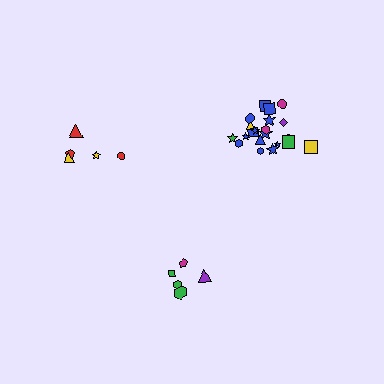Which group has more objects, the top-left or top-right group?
The top-right group.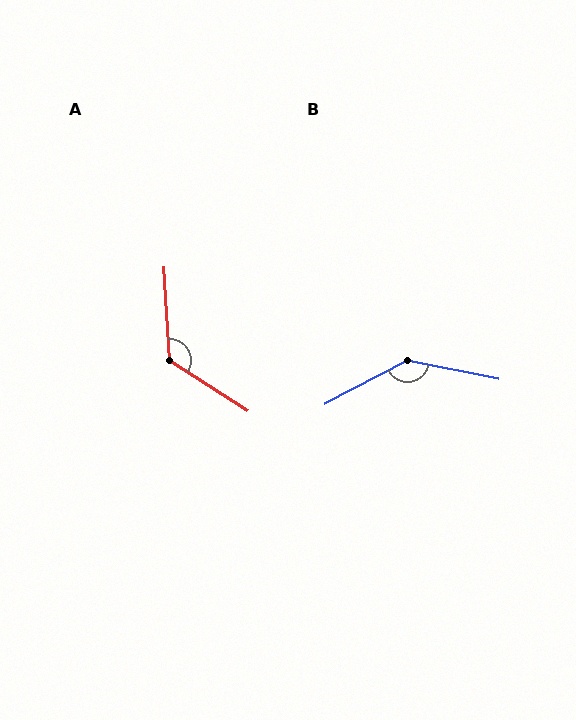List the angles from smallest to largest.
A (126°), B (141°).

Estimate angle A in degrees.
Approximately 126 degrees.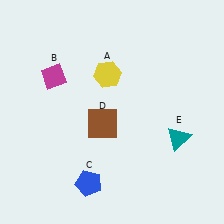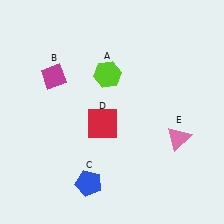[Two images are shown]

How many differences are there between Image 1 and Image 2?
There are 3 differences between the two images.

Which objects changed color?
A changed from yellow to lime. D changed from brown to red. E changed from teal to pink.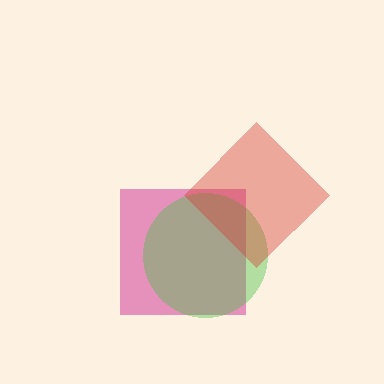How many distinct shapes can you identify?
There are 3 distinct shapes: a magenta square, a green circle, a red diamond.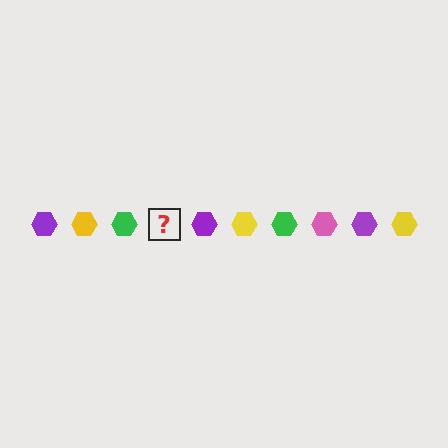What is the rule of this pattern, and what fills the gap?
The rule is that the pattern cycles through purple, yellow, green, pink hexagons. The gap should be filled with a pink hexagon.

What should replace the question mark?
The question mark should be replaced with a pink hexagon.